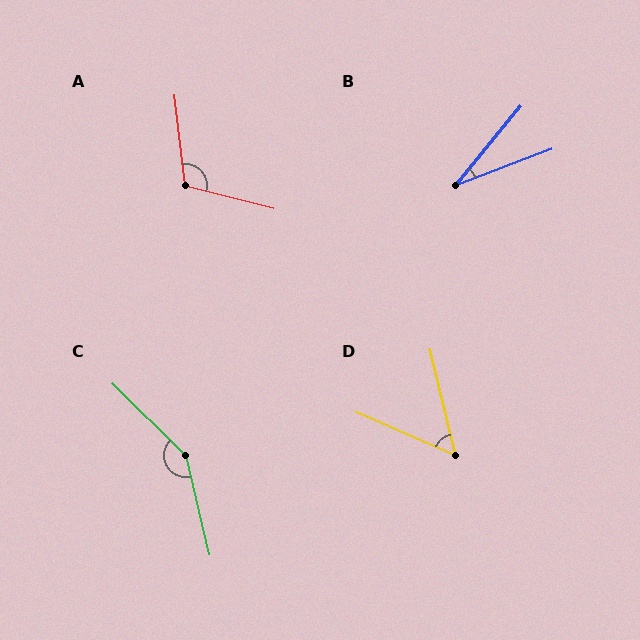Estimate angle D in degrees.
Approximately 53 degrees.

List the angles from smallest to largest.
B (30°), D (53°), A (111°), C (148°).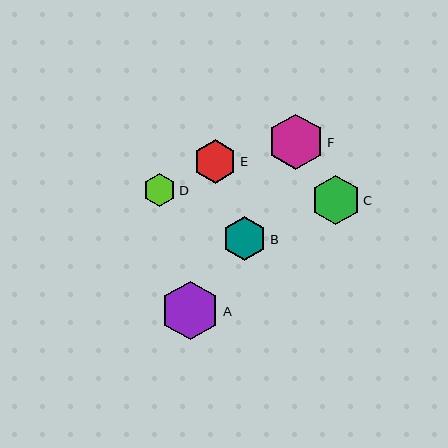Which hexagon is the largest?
Hexagon A is the largest with a size of approximately 59 pixels.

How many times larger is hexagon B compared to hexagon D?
Hexagon B is approximately 1.3 times the size of hexagon D.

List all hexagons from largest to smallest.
From largest to smallest: A, F, C, B, E, D.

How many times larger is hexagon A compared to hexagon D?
Hexagon A is approximately 1.8 times the size of hexagon D.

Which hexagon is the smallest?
Hexagon D is the smallest with a size of approximately 33 pixels.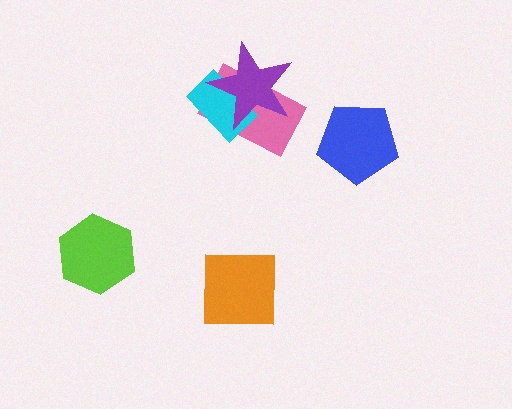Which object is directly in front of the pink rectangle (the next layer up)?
The cyan rectangle is directly in front of the pink rectangle.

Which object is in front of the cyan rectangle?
The purple star is in front of the cyan rectangle.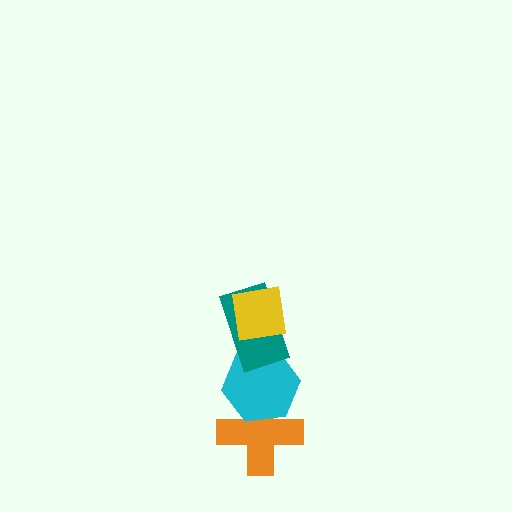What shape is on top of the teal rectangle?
The yellow square is on top of the teal rectangle.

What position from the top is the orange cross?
The orange cross is 4th from the top.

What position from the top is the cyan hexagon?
The cyan hexagon is 3rd from the top.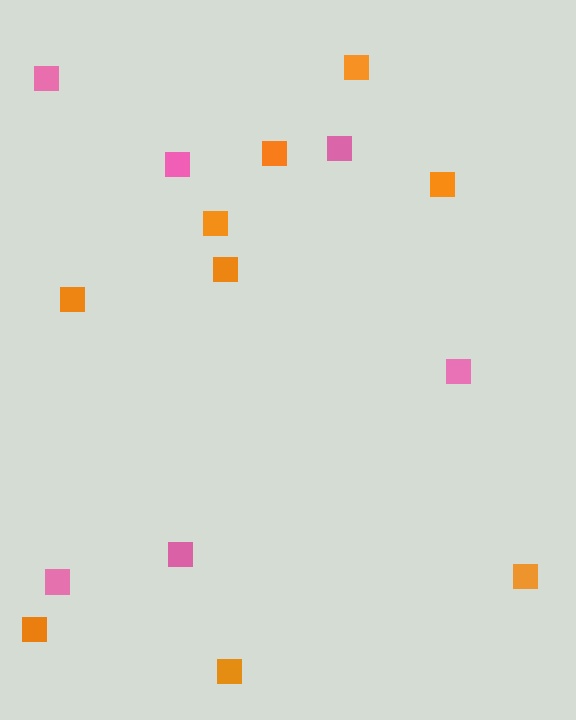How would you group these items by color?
There are 2 groups: one group of orange squares (9) and one group of pink squares (6).